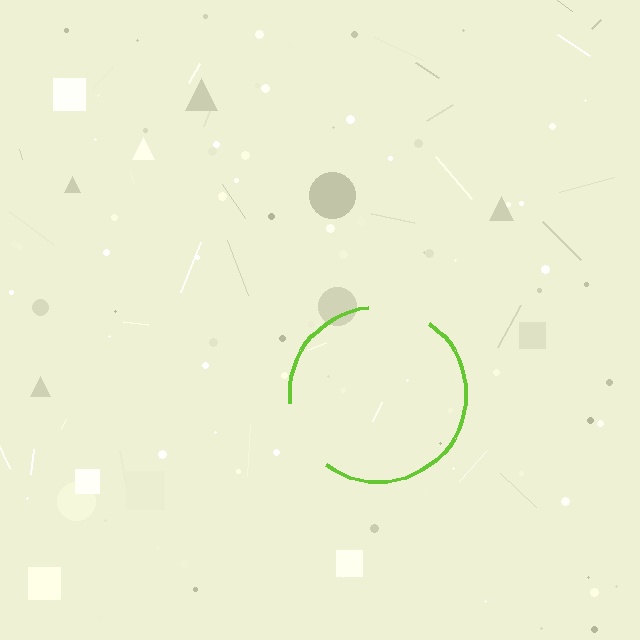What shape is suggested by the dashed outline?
The dashed outline suggests a circle.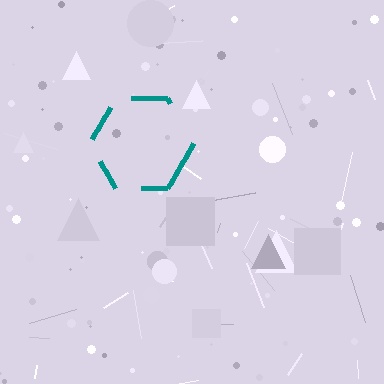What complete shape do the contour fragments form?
The contour fragments form a hexagon.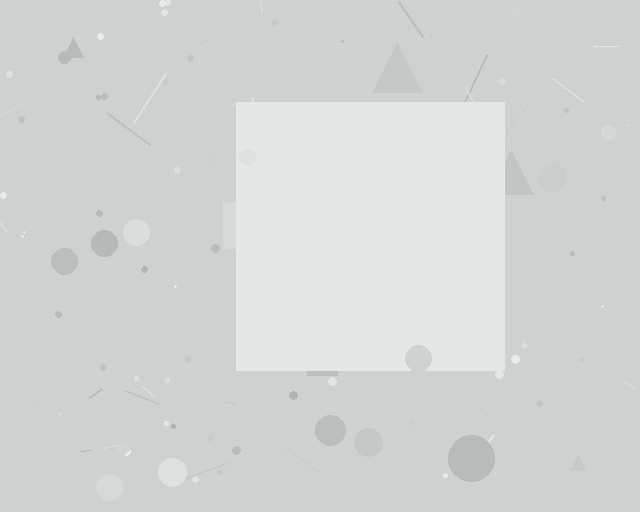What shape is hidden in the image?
A square is hidden in the image.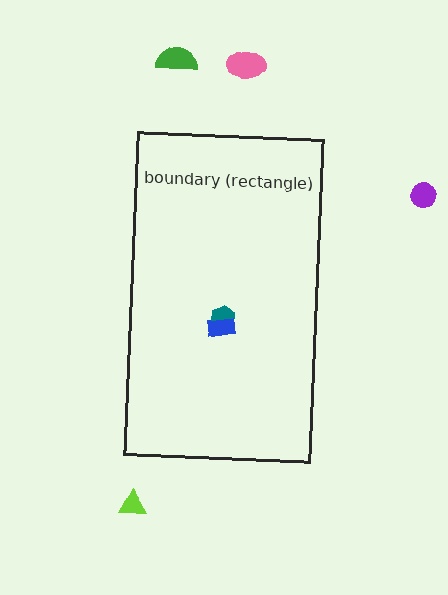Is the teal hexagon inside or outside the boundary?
Inside.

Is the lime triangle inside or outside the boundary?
Outside.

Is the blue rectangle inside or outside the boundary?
Inside.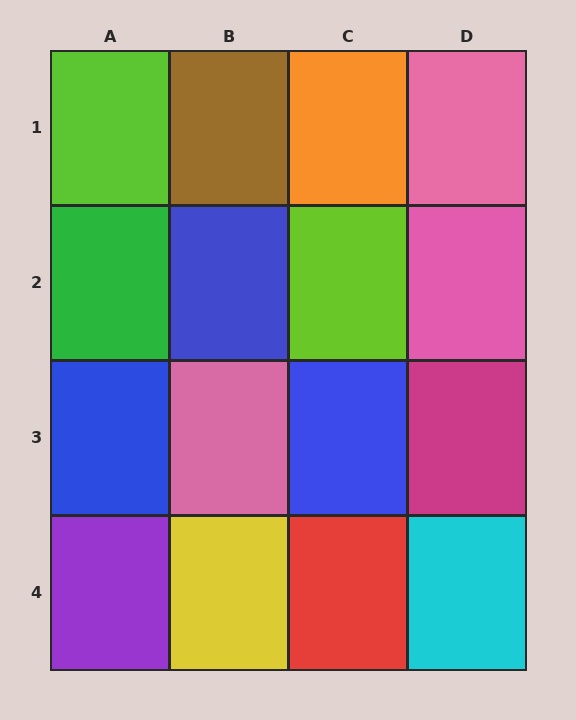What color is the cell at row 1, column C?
Orange.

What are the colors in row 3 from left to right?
Blue, pink, blue, magenta.